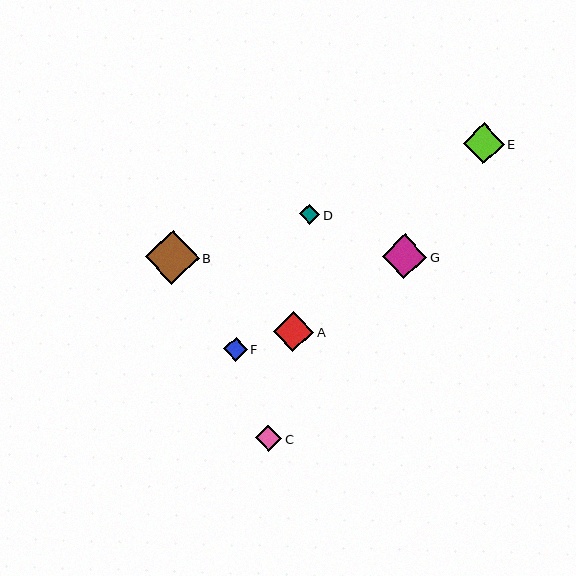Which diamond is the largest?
Diamond B is the largest with a size of approximately 54 pixels.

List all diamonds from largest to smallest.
From largest to smallest: B, G, E, A, C, F, D.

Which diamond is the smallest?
Diamond D is the smallest with a size of approximately 20 pixels.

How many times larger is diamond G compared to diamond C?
Diamond G is approximately 1.7 times the size of diamond C.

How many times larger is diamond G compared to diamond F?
Diamond G is approximately 1.9 times the size of diamond F.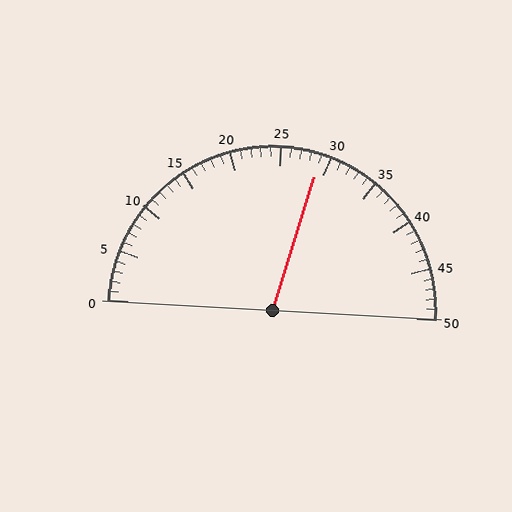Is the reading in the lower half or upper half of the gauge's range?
The reading is in the upper half of the range (0 to 50).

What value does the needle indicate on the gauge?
The needle indicates approximately 29.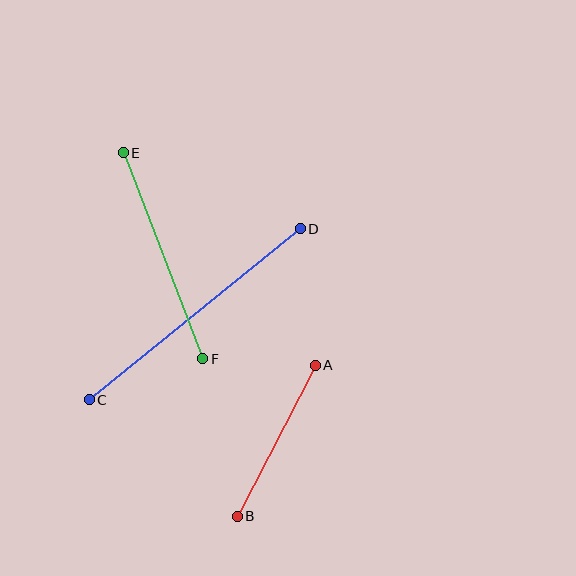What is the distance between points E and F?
The distance is approximately 221 pixels.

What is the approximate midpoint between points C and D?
The midpoint is at approximately (195, 314) pixels.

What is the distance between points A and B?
The distance is approximately 170 pixels.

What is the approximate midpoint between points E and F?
The midpoint is at approximately (163, 256) pixels.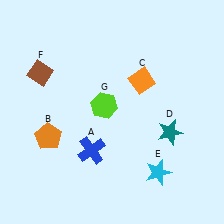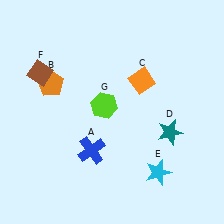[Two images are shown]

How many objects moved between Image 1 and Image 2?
1 object moved between the two images.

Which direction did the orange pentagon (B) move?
The orange pentagon (B) moved up.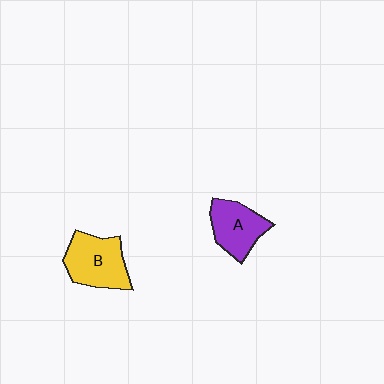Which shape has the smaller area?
Shape A (purple).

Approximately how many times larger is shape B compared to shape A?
Approximately 1.2 times.